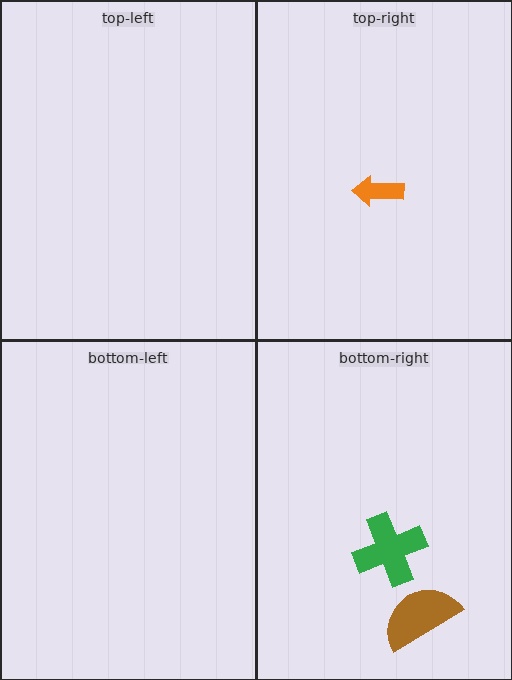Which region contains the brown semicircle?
The bottom-right region.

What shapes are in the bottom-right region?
The brown semicircle, the green cross.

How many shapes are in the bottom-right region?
2.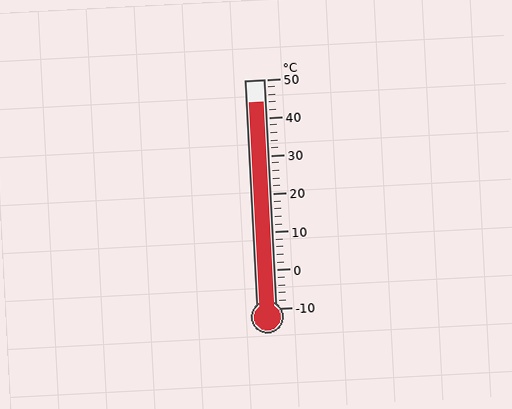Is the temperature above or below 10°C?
The temperature is above 10°C.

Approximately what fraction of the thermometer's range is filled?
The thermometer is filled to approximately 90% of its range.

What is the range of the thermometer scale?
The thermometer scale ranges from -10°C to 50°C.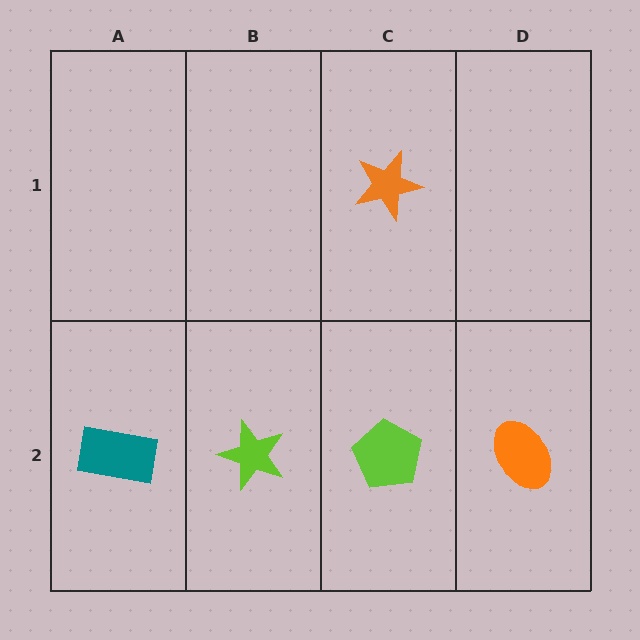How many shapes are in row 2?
4 shapes.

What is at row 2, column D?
An orange ellipse.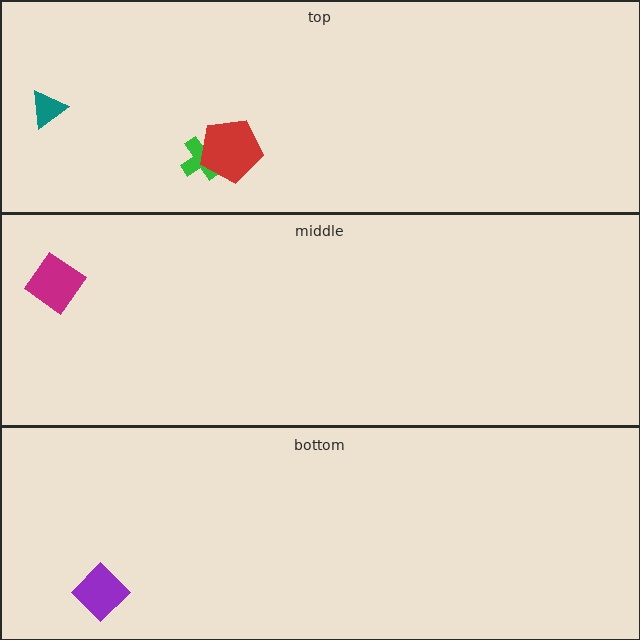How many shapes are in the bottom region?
1.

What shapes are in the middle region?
The magenta diamond.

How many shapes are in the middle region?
1.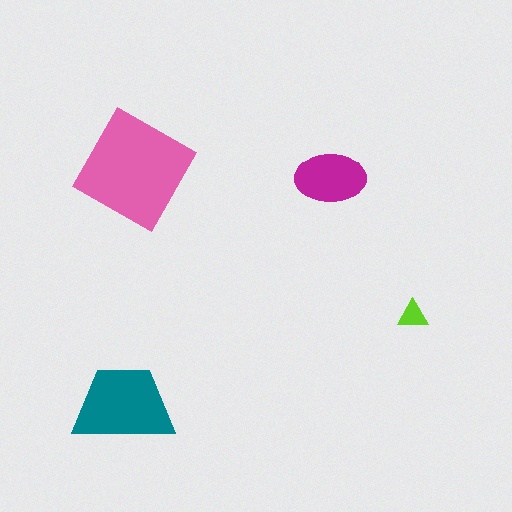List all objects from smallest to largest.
The lime triangle, the magenta ellipse, the teal trapezoid, the pink diamond.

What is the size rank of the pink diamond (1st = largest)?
1st.